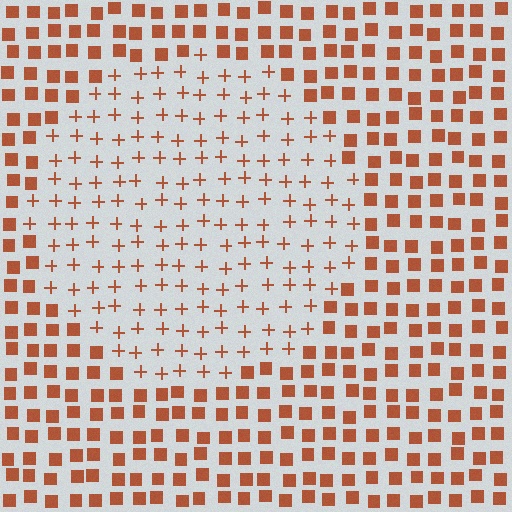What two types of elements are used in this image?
The image uses plus signs inside the circle region and squares outside it.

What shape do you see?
I see a circle.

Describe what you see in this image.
The image is filled with small brown elements arranged in a uniform grid. A circle-shaped region contains plus signs, while the surrounding area contains squares. The boundary is defined purely by the change in element shape.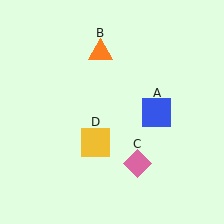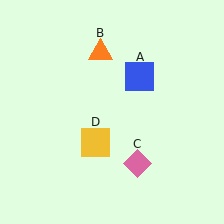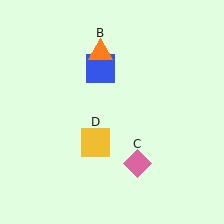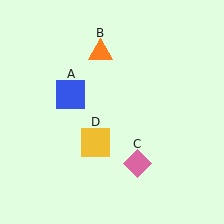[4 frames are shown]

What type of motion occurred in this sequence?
The blue square (object A) rotated counterclockwise around the center of the scene.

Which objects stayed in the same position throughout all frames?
Orange triangle (object B) and pink diamond (object C) and yellow square (object D) remained stationary.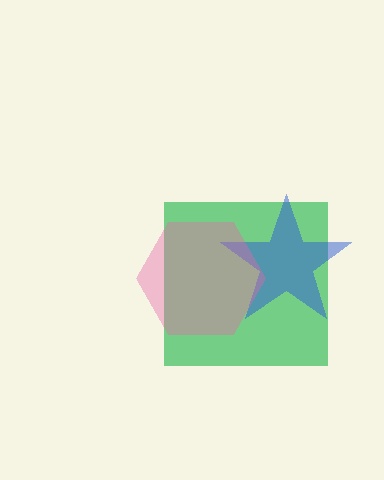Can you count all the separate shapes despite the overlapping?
Yes, there are 3 separate shapes.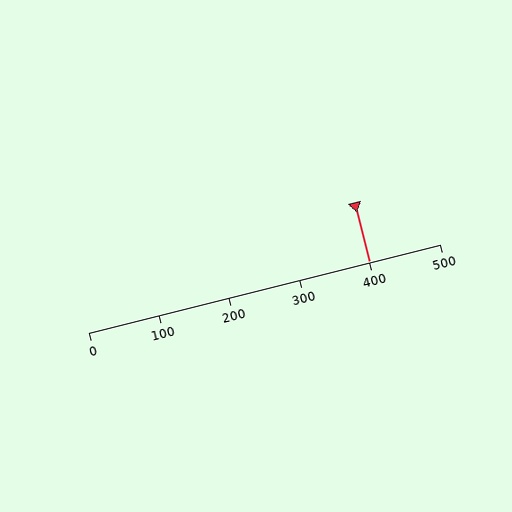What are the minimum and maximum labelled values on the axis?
The axis runs from 0 to 500.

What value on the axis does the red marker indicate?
The marker indicates approximately 400.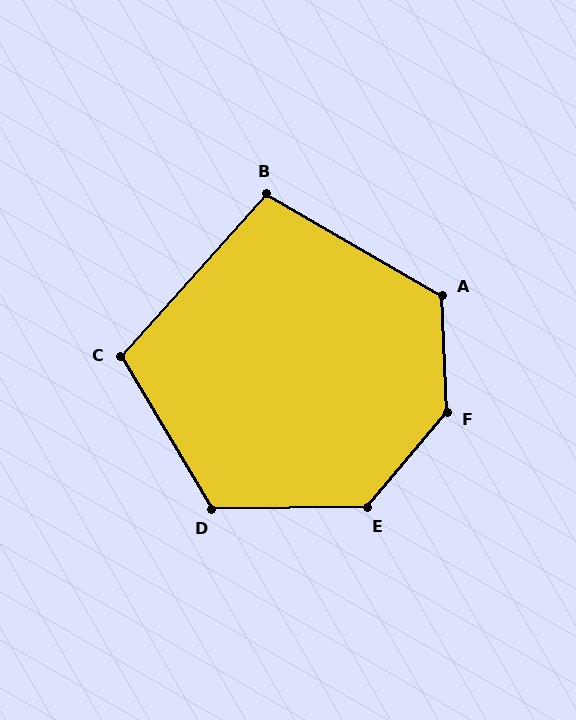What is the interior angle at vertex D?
Approximately 120 degrees (obtuse).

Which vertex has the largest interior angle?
F, at approximately 138 degrees.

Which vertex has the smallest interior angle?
B, at approximately 102 degrees.